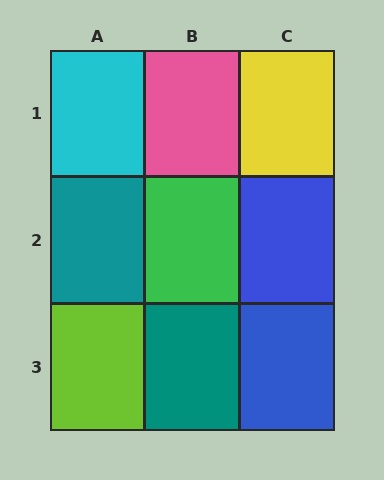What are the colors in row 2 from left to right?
Teal, green, blue.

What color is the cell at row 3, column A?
Lime.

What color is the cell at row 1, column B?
Pink.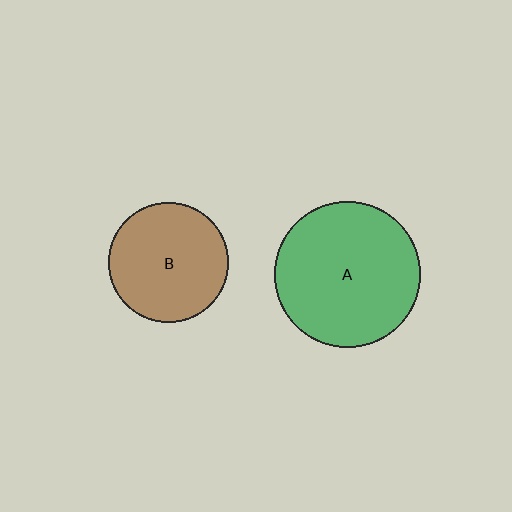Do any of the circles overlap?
No, none of the circles overlap.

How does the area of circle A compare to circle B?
Approximately 1.5 times.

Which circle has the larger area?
Circle A (green).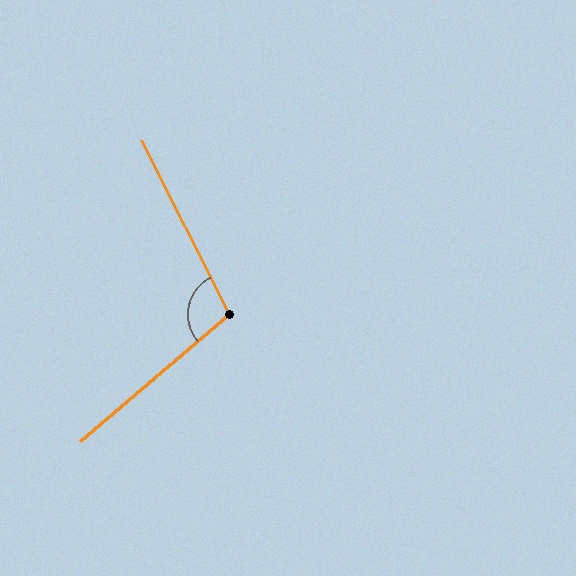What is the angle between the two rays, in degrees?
Approximately 104 degrees.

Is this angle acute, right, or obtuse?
It is obtuse.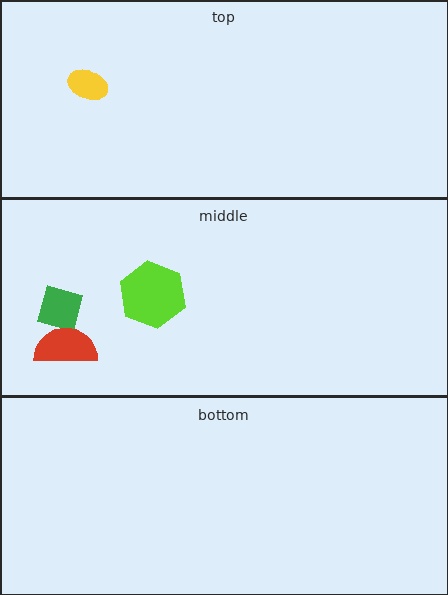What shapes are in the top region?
The yellow ellipse.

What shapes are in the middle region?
The lime hexagon, the green diamond, the red semicircle.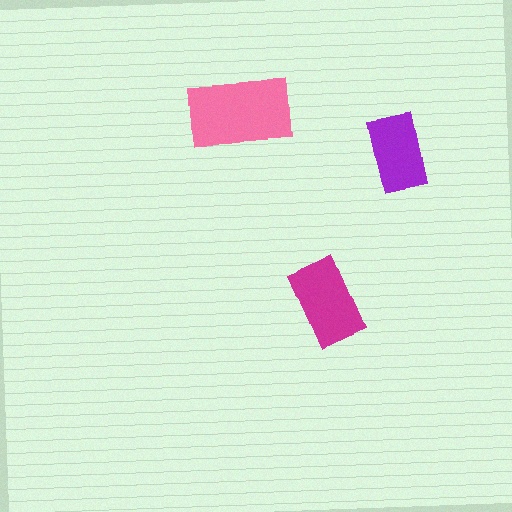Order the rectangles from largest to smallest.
the pink one, the magenta one, the purple one.